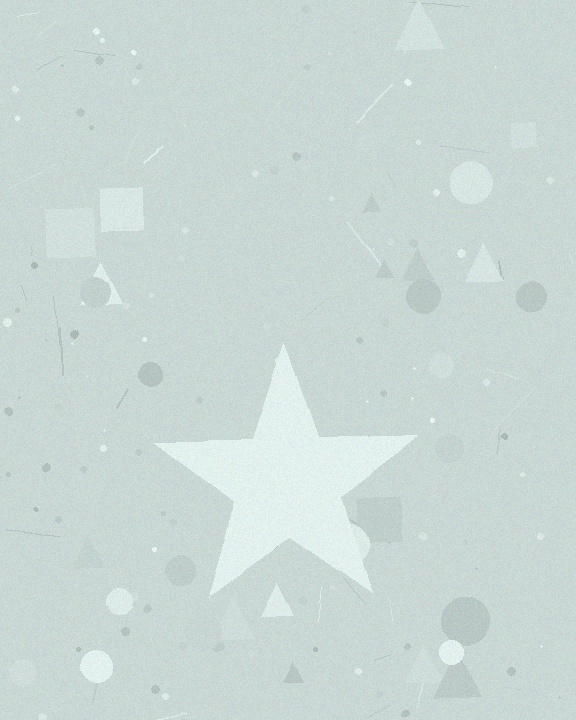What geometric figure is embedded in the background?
A star is embedded in the background.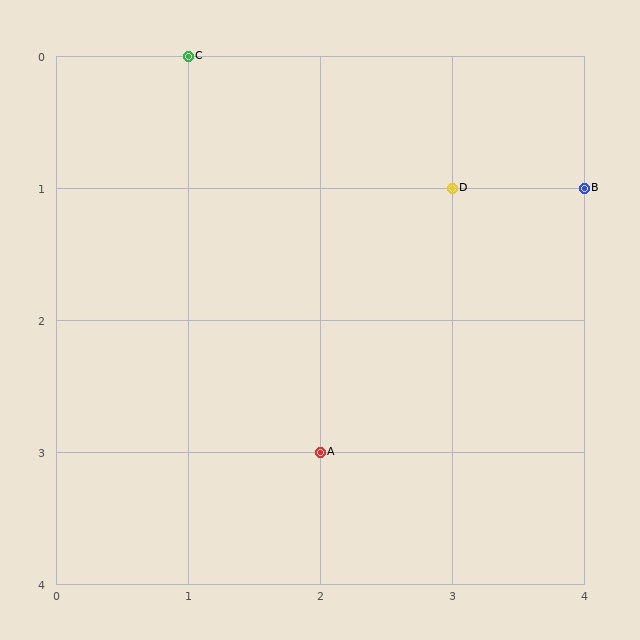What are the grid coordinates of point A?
Point A is at grid coordinates (2, 3).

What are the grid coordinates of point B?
Point B is at grid coordinates (4, 1).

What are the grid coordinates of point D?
Point D is at grid coordinates (3, 1).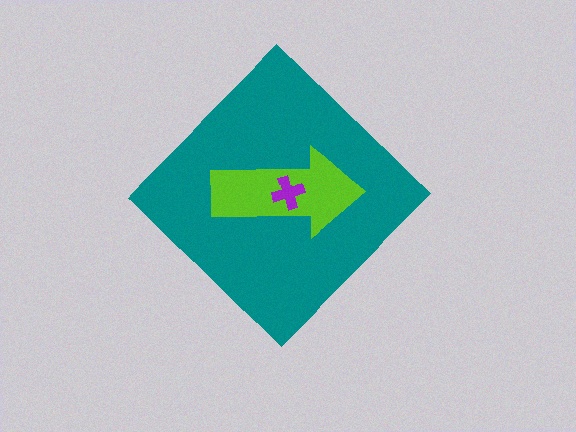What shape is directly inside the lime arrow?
The purple cross.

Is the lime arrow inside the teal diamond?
Yes.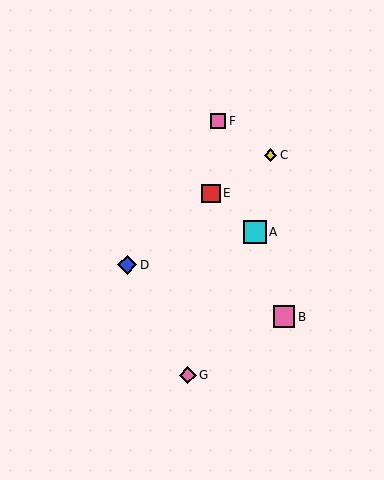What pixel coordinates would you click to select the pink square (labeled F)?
Click at (218, 121) to select the pink square F.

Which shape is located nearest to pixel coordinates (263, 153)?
The yellow diamond (labeled C) at (271, 155) is nearest to that location.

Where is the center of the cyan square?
The center of the cyan square is at (255, 232).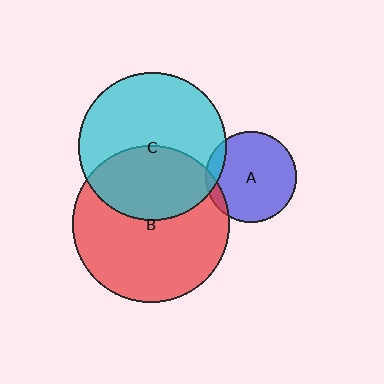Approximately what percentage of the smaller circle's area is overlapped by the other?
Approximately 5%.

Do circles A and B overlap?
Yes.